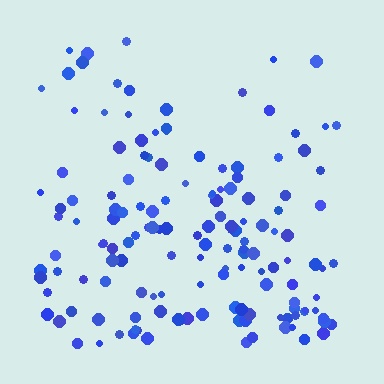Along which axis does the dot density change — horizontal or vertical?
Vertical.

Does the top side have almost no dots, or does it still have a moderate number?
Still a moderate number, just noticeably fewer than the bottom.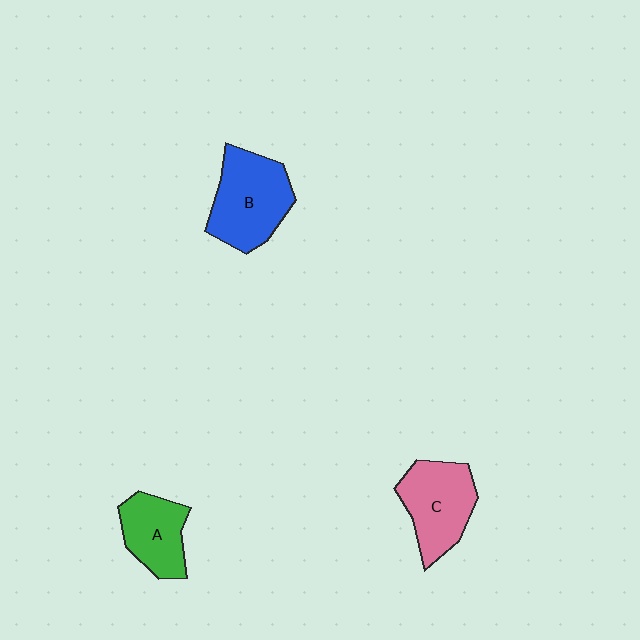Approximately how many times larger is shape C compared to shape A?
Approximately 1.2 times.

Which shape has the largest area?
Shape B (blue).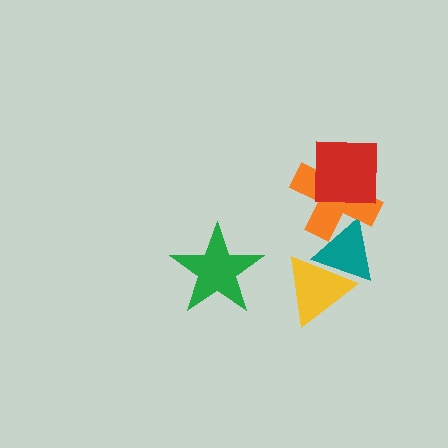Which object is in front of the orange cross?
The red square is in front of the orange cross.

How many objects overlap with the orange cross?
2 objects overlap with the orange cross.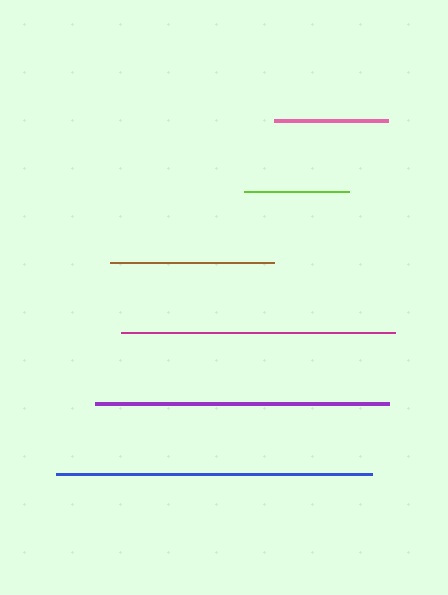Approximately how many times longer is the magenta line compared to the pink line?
The magenta line is approximately 2.4 times the length of the pink line.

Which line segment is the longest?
The blue line is the longest at approximately 316 pixels.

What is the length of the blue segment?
The blue segment is approximately 316 pixels long.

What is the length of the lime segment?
The lime segment is approximately 106 pixels long.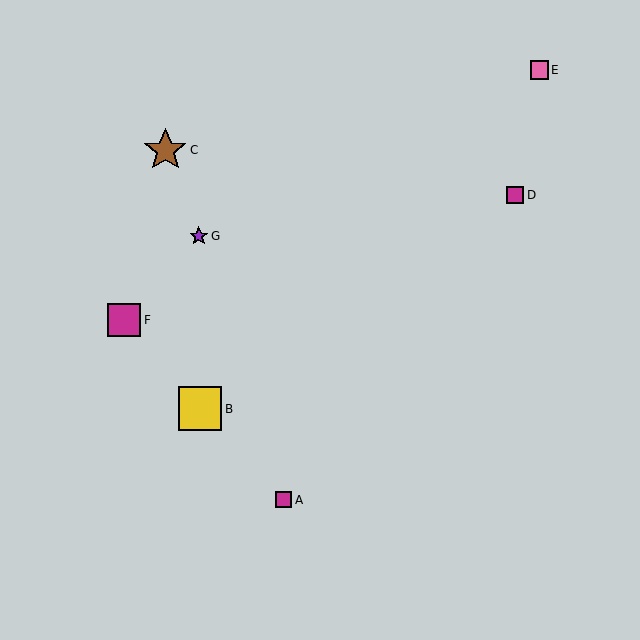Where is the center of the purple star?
The center of the purple star is at (199, 236).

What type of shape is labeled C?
Shape C is a brown star.